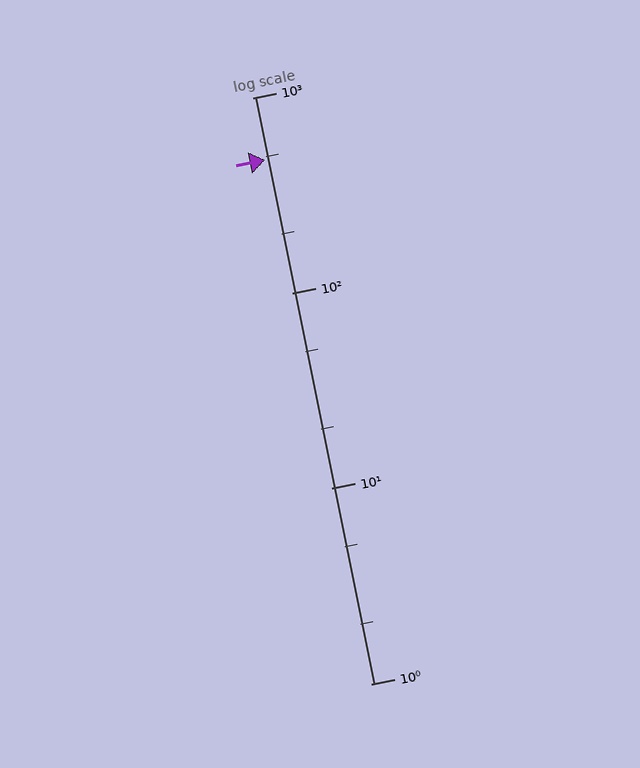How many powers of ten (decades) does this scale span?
The scale spans 3 decades, from 1 to 1000.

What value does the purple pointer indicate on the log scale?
The pointer indicates approximately 480.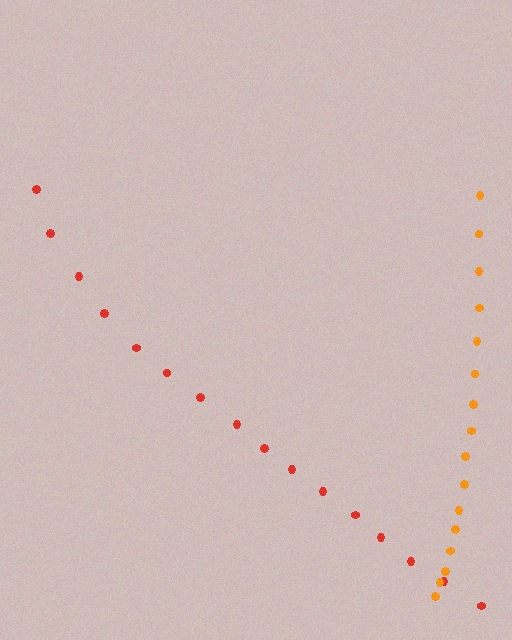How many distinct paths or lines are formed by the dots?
There are 2 distinct paths.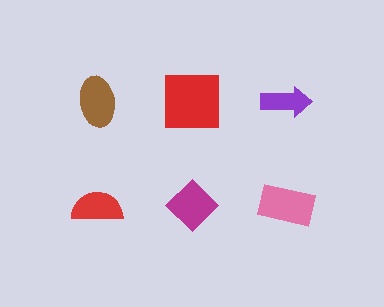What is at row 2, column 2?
A magenta diamond.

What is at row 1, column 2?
A red square.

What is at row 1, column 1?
A brown ellipse.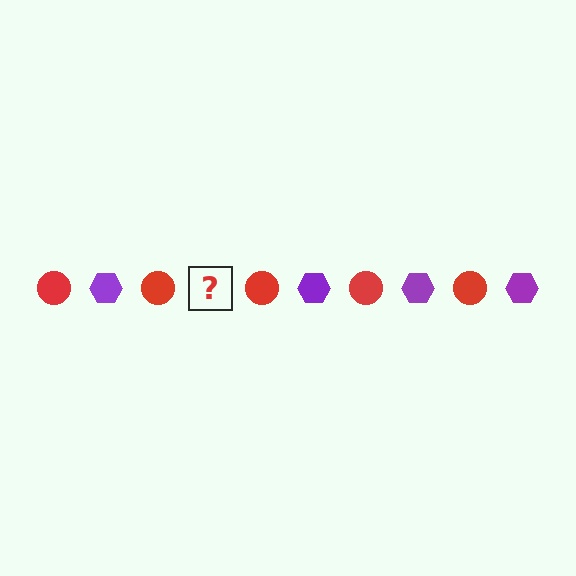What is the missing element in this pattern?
The missing element is a purple hexagon.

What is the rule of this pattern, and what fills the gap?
The rule is that the pattern alternates between red circle and purple hexagon. The gap should be filled with a purple hexagon.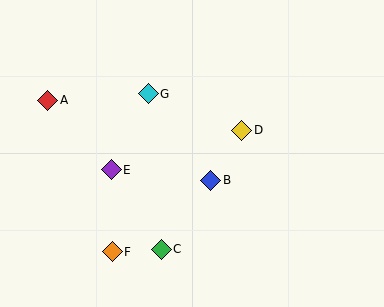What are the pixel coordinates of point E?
Point E is at (111, 170).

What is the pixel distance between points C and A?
The distance between C and A is 187 pixels.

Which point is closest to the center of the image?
Point B at (211, 180) is closest to the center.